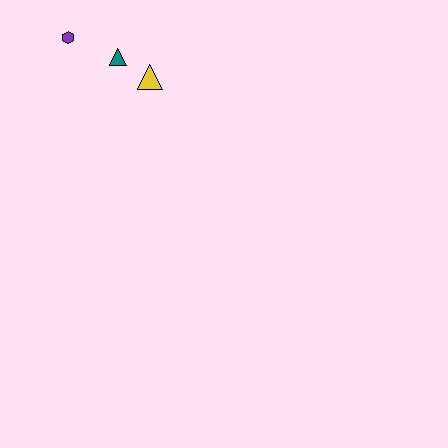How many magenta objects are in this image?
There are no magenta objects.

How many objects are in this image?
There are 3 objects.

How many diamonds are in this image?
There are no diamonds.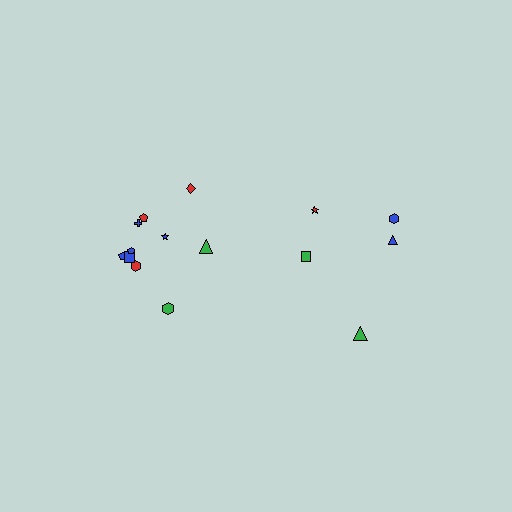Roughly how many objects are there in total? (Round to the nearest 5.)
Roughly 15 objects in total.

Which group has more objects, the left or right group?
The left group.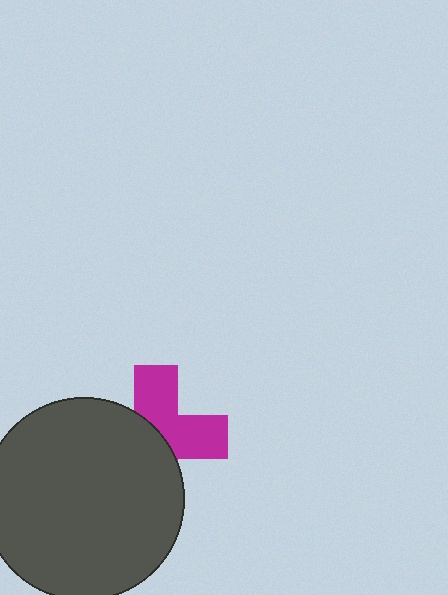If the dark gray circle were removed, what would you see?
You would see the complete magenta cross.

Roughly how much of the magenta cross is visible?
About half of it is visible (roughly 47%).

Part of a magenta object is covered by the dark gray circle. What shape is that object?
It is a cross.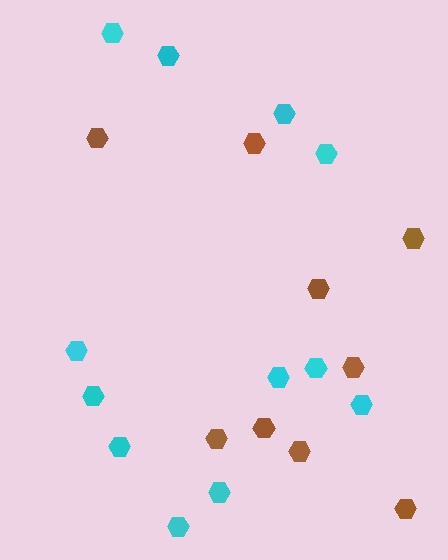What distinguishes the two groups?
There are 2 groups: one group of brown hexagons (9) and one group of cyan hexagons (12).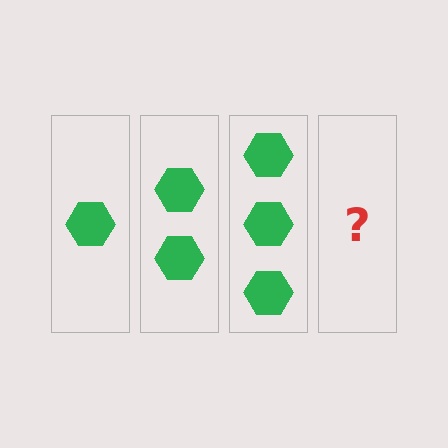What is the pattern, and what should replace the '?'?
The pattern is that each step adds one more hexagon. The '?' should be 4 hexagons.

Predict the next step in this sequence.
The next step is 4 hexagons.